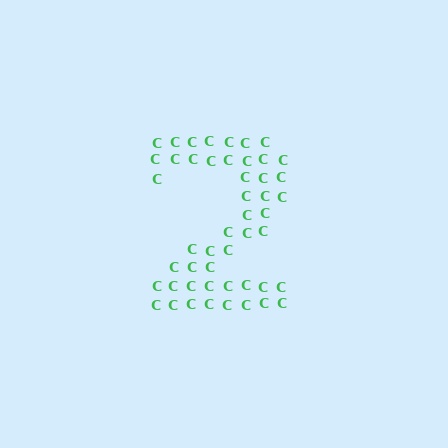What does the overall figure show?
The overall figure shows the digit 2.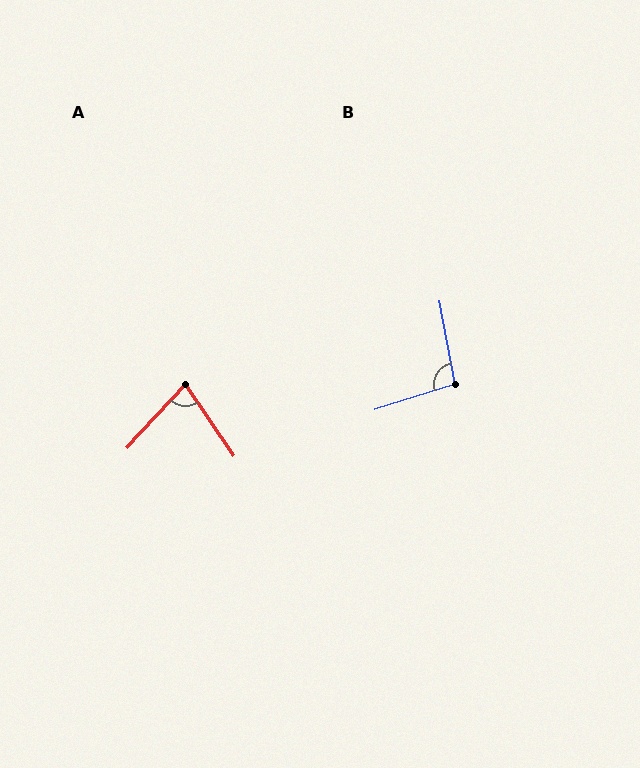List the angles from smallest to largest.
A (77°), B (97°).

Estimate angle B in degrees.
Approximately 97 degrees.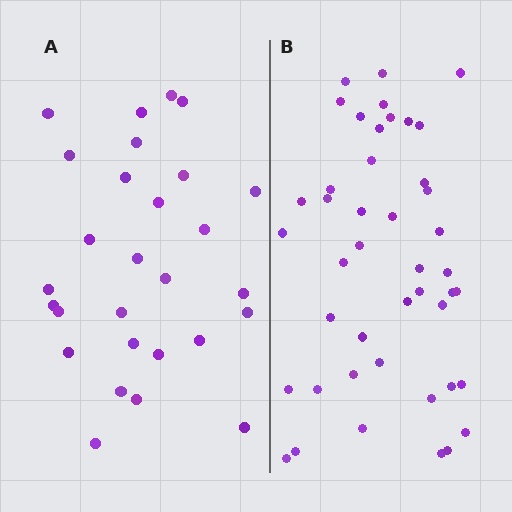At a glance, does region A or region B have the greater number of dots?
Region B (the right region) has more dots.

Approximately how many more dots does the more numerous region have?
Region B has approximately 15 more dots than region A.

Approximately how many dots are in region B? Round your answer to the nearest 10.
About 40 dots. (The exact count is 44, which rounds to 40.)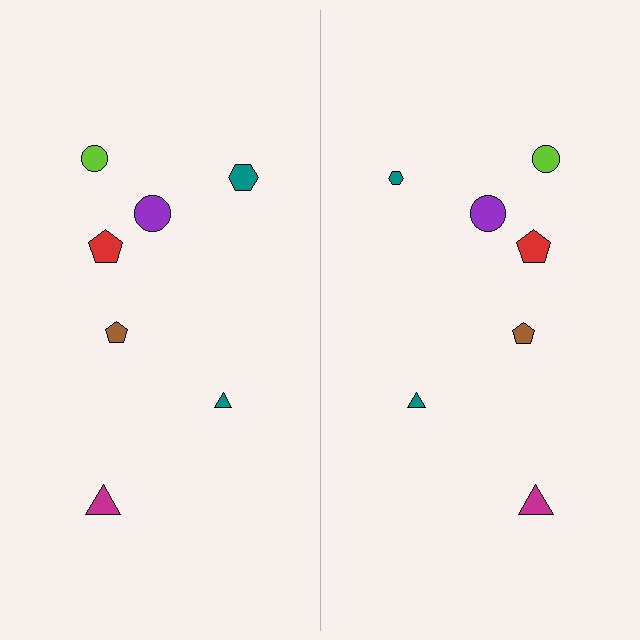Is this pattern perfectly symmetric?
No, the pattern is not perfectly symmetric. The teal hexagon on the right side has a different size than its mirror counterpart.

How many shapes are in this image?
There are 14 shapes in this image.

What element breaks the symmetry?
The teal hexagon on the right side has a different size than its mirror counterpart.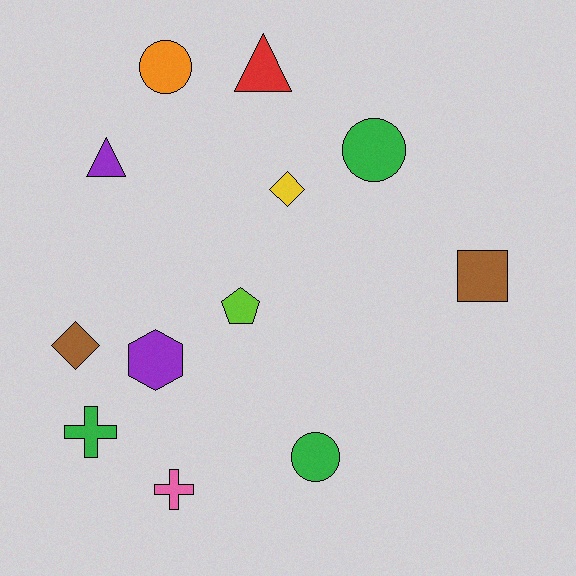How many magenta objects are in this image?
There are no magenta objects.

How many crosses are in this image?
There are 2 crosses.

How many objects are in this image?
There are 12 objects.